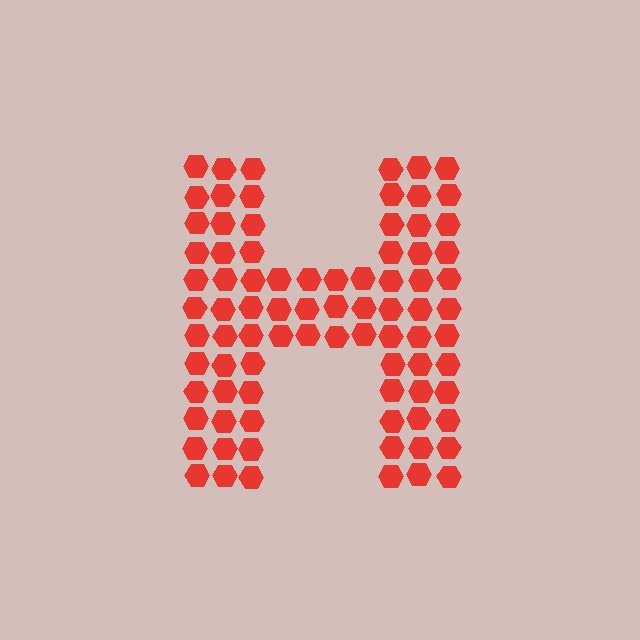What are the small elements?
The small elements are hexagons.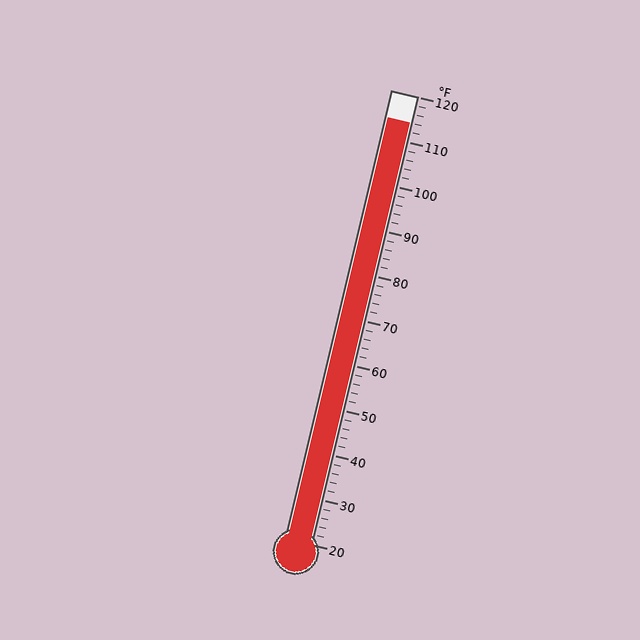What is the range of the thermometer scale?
The thermometer scale ranges from 20°F to 120°F.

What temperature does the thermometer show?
The thermometer shows approximately 114°F.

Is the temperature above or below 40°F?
The temperature is above 40°F.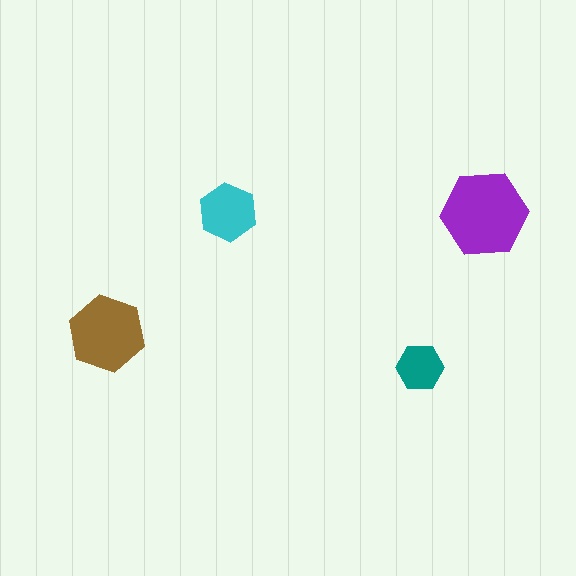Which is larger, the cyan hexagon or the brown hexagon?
The brown one.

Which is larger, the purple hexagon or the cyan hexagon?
The purple one.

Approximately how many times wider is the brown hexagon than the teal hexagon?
About 1.5 times wider.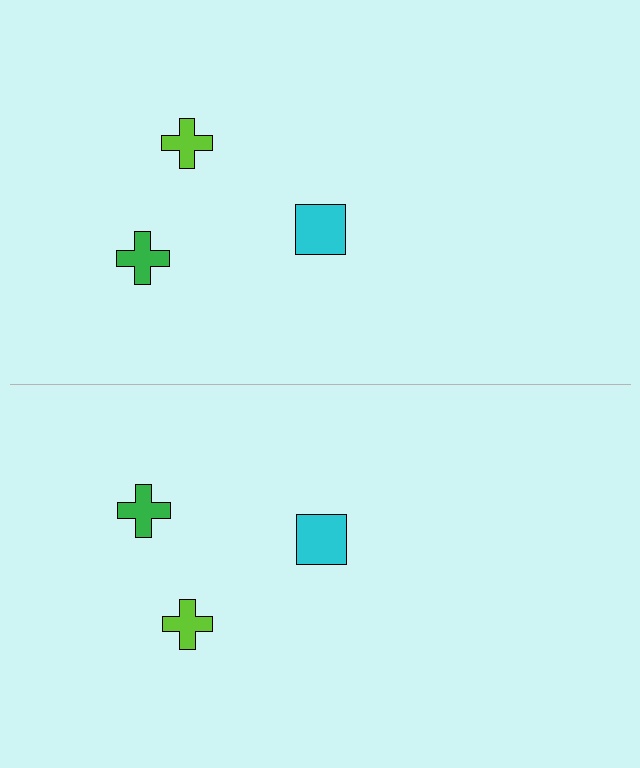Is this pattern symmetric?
Yes, this pattern has bilateral (reflection) symmetry.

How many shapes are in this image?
There are 6 shapes in this image.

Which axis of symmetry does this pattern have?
The pattern has a horizontal axis of symmetry running through the center of the image.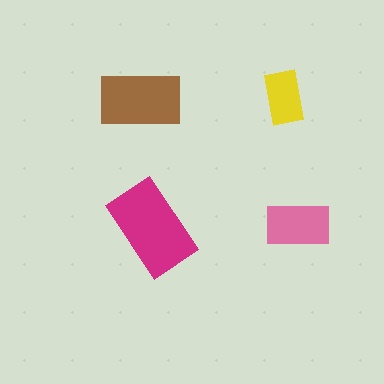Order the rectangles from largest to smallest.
the magenta one, the brown one, the pink one, the yellow one.